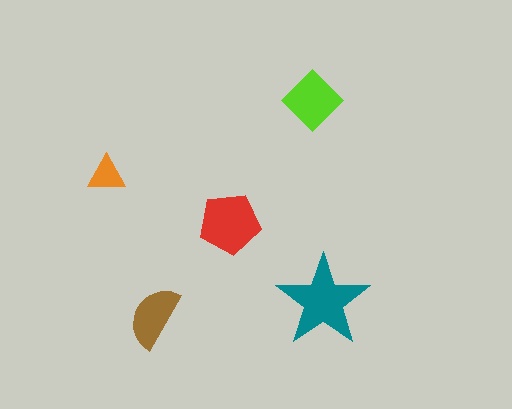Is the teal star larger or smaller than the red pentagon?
Larger.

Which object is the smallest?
The orange triangle.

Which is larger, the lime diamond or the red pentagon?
The red pentagon.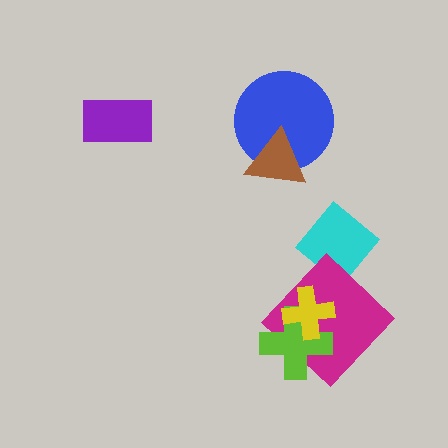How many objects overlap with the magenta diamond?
2 objects overlap with the magenta diamond.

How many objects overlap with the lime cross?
2 objects overlap with the lime cross.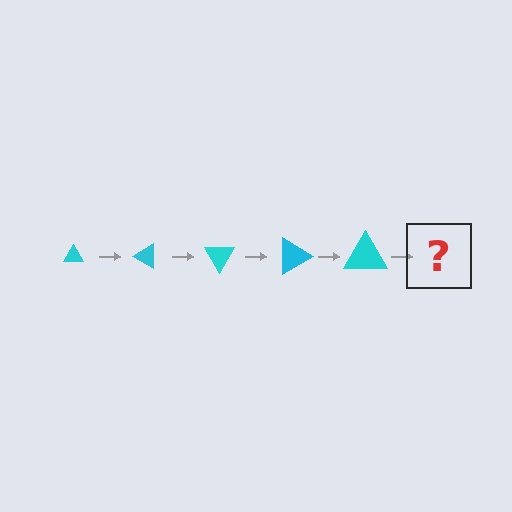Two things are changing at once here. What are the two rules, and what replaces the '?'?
The two rules are that the triangle grows larger each step and it rotates 30 degrees each step. The '?' should be a triangle, larger than the previous one and rotated 150 degrees from the start.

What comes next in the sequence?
The next element should be a triangle, larger than the previous one and rotated 150 degrees from the start.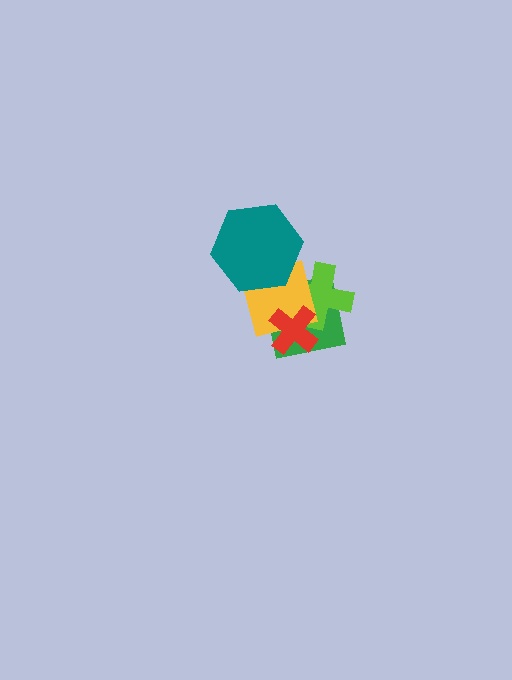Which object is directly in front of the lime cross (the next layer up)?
The yellow square is directly in front of the lime cross.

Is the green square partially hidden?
Yes, it is partially covered by another shape.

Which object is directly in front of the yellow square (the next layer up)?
The red cross is directly in front of the yellow square.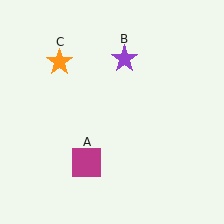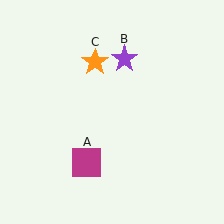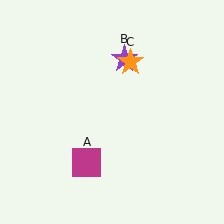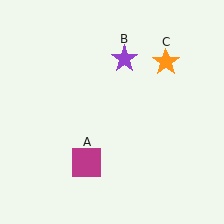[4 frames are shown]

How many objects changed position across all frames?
1 object changed position: orange star (object C).